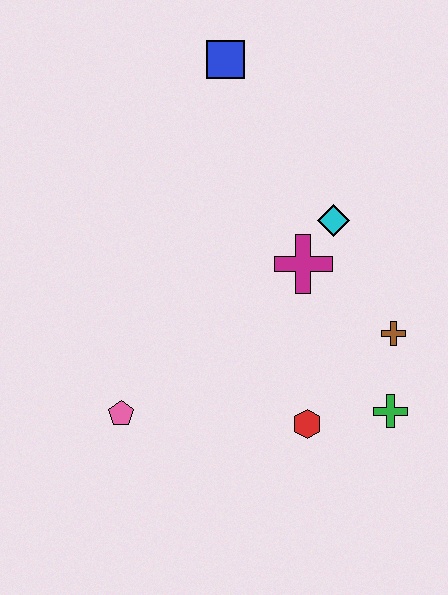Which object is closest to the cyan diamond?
The magenta cross is closest to the cyan diamond.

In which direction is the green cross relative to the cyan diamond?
The green cross is below the cyan diamond.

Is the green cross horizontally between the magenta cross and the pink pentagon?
No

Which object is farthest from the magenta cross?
The pink pentagon is farthest from the magenta cross.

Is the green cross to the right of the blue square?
Yes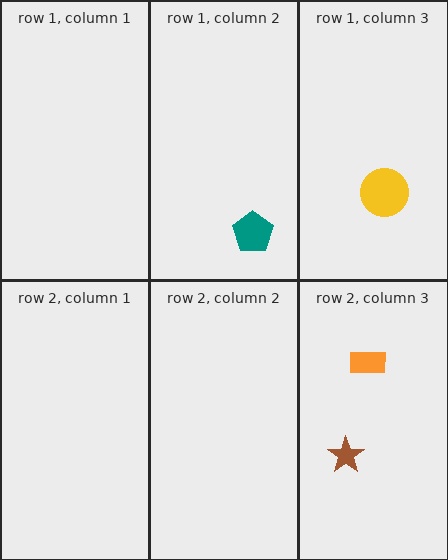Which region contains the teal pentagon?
The row 1, column 2 region.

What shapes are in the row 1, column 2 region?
The teal pentagon.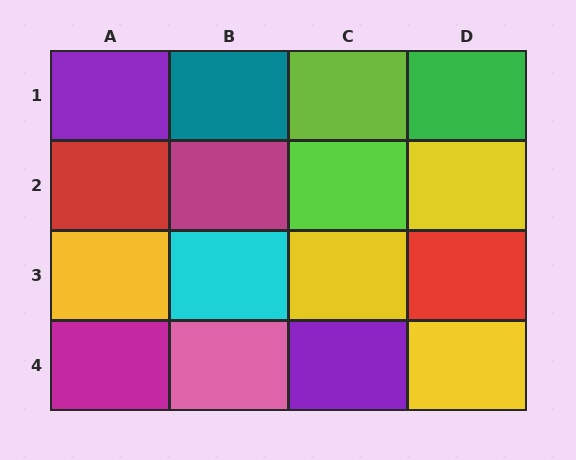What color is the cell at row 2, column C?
Lime.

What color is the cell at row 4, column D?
Yellow.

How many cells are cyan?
1 cell is cyan.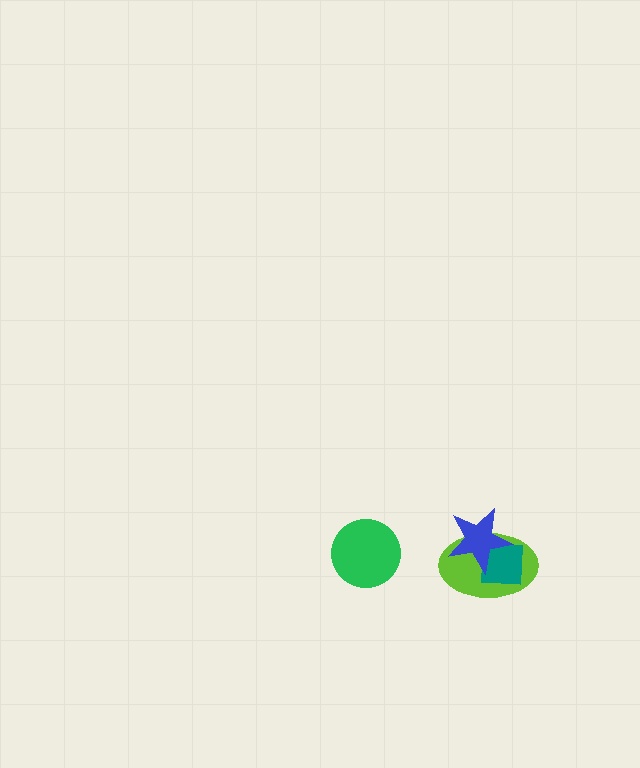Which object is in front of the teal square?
The blue star is in front of the teal square.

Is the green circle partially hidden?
No, no other shape covers it.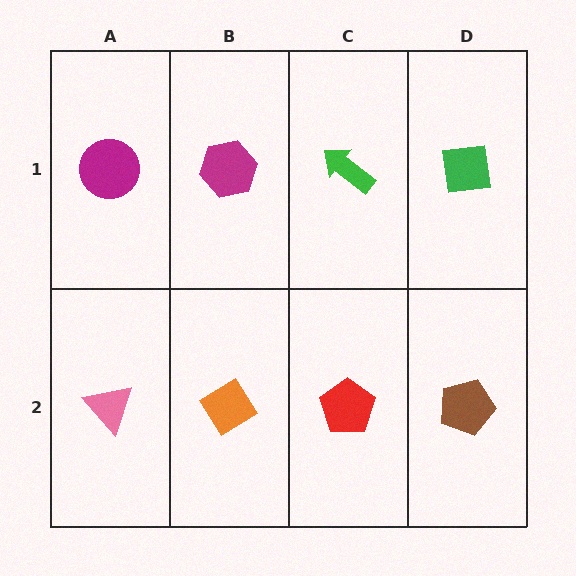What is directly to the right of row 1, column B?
A green arrow.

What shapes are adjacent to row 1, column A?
A pink triangle (row 2, column A), a magenta hexagon (row 1, column B).